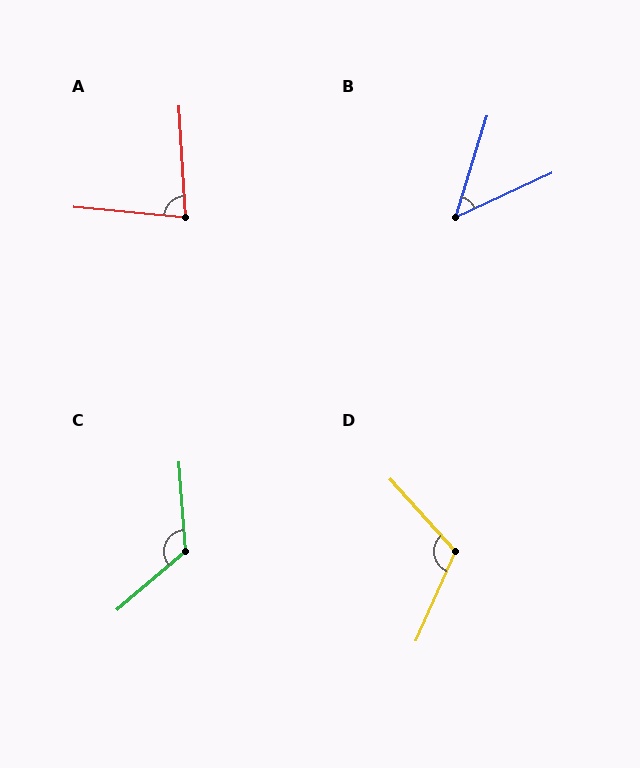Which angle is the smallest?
B, at approximately 48 degrees.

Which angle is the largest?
C, at approximately 127 degrees.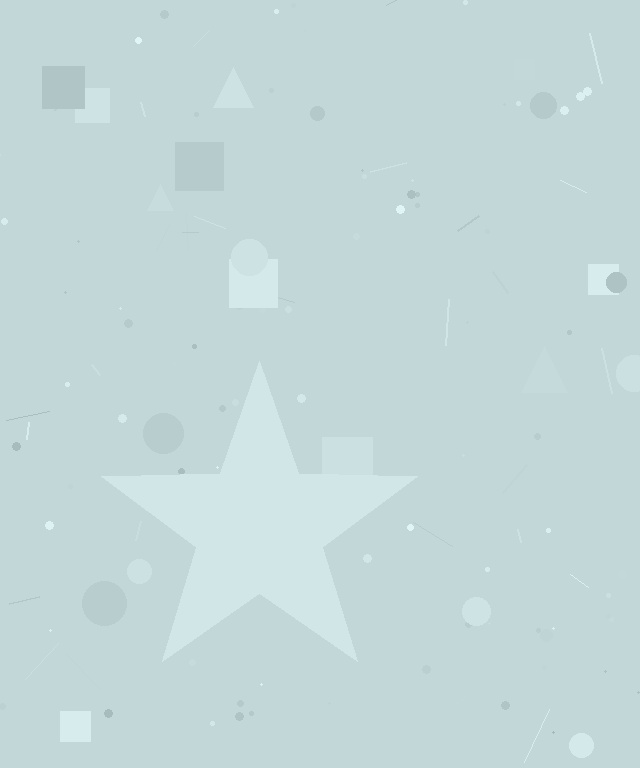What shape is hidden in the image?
A star is hidden in the image.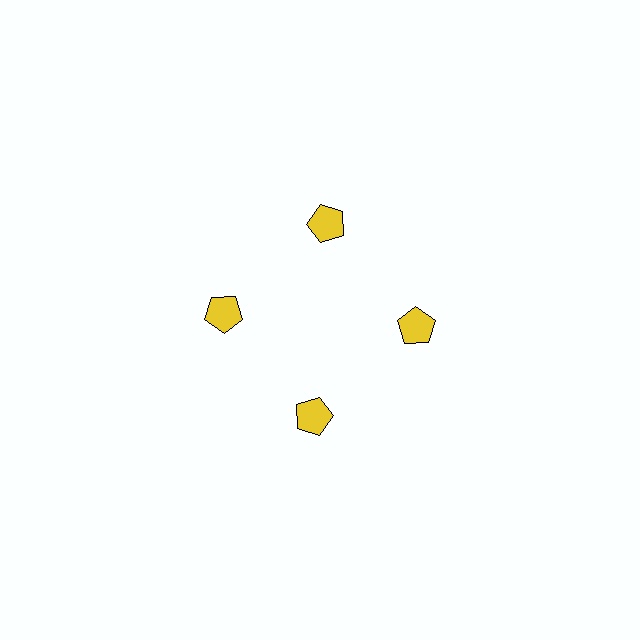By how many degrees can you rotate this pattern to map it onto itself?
The pattern maps onto itself every 90 degrees of rotation.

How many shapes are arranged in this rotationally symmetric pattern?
There are 4 shapes, arranged in 4 groups of 1.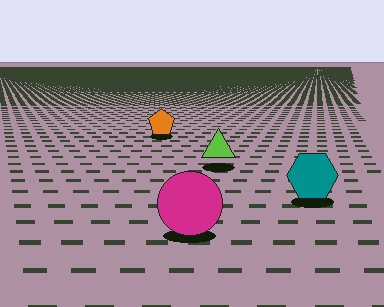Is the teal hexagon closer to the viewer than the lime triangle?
Yes. The teal hexagon is closer — you can tell from the texture gradient: the ground texture is coarser near it.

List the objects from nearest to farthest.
From nearest to farthest: the magenta circle, the teal hexagon, the lime triangle, the orange pentagon.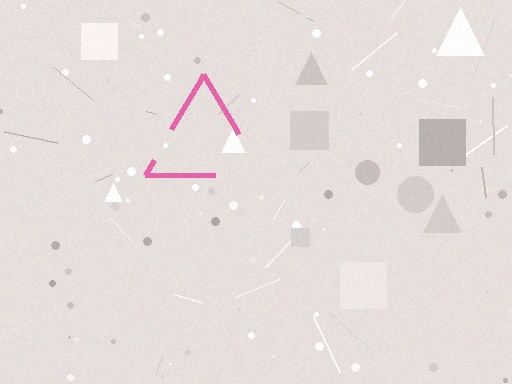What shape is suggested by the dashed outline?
The dashed outline suggests a triangle.